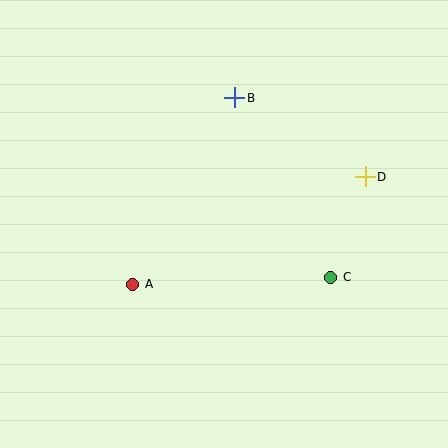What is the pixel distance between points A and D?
The distance between A and D is 256 pixels.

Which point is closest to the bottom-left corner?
Point A is closest to the bottom-left corner.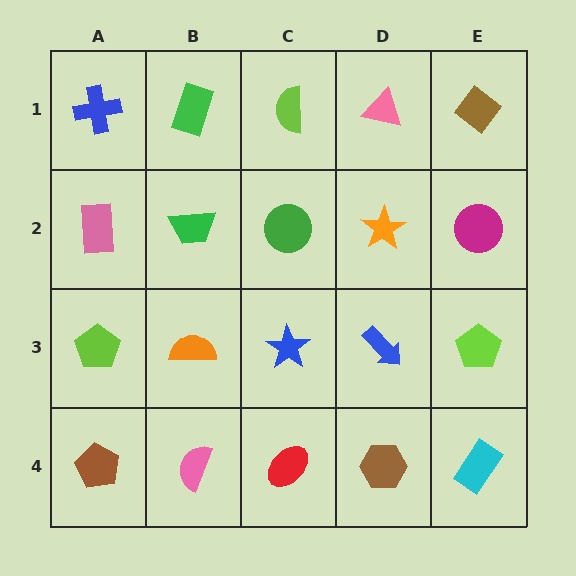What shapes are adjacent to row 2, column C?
A lime semicircle (row 1, column C), a blue star (row 3, column C), a green trapezoid (row 2, column B), an orange star (row 2, column D).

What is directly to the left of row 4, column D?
A red ellipse.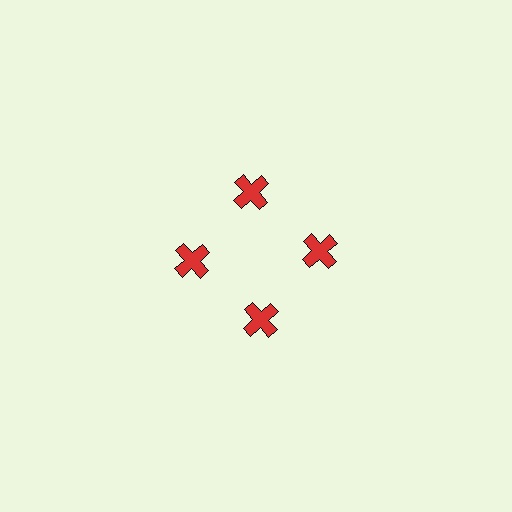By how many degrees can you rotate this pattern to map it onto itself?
The pattern maps onto itself every 90 degrees of rotation.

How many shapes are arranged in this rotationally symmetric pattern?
There are 4 shapes, arranged in 4 groups of 1.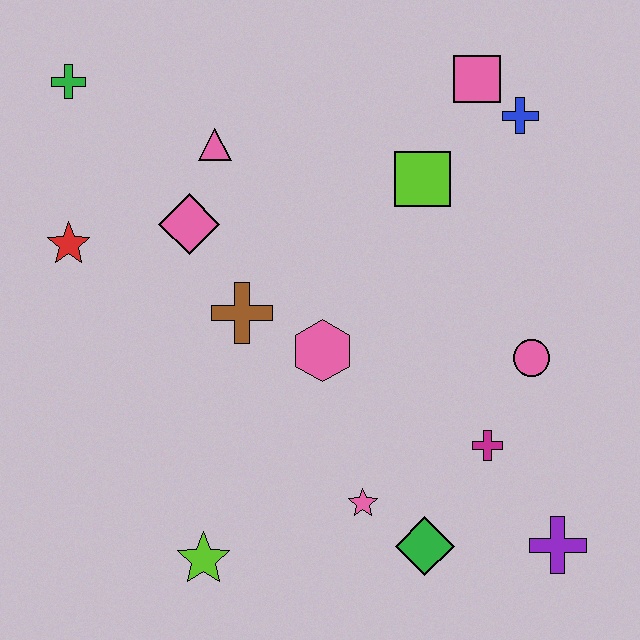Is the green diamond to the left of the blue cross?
Yes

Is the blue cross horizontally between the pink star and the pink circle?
Yes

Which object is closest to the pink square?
The blue cross is closest to the pink square.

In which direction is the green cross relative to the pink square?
The green cross is to the left of the pink square.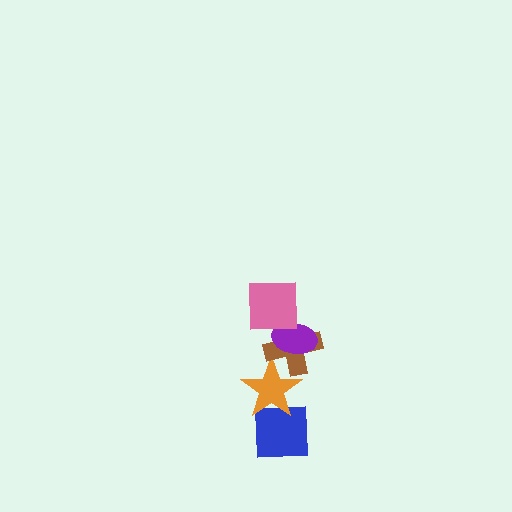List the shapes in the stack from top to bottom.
From top to bottom: the pink square, the purple ellipse, the brown cross, the orange star, the blue square.